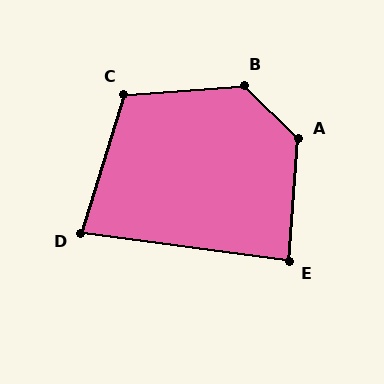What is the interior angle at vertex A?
Approximately 130 degrees (obtuse).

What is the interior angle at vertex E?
Approximately 87 degrees (approximately right).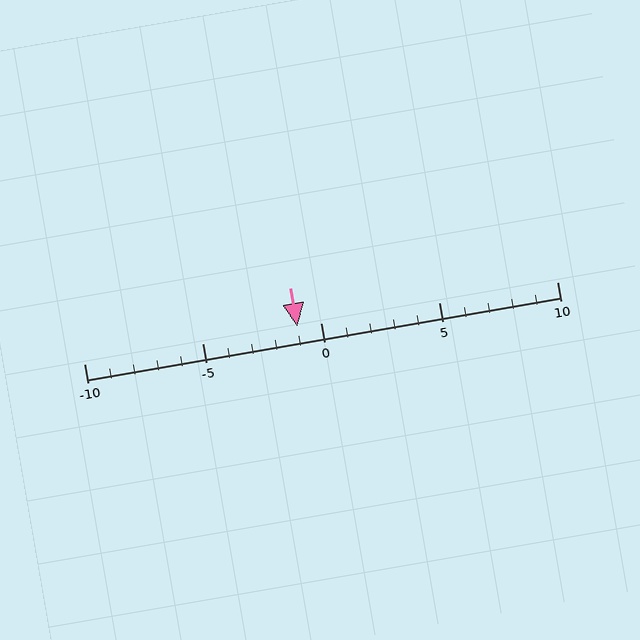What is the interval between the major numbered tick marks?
The major tick marks are spaced 5 units apart.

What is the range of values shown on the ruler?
The ruler shows values from -10 to 10.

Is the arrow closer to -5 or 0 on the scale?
The arrow is closer to 0.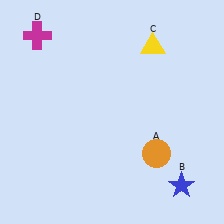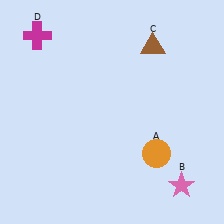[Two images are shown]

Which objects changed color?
B changed from blue to pink. C changed from yellow to brown.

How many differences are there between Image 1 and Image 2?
There are 2 differences between the two images.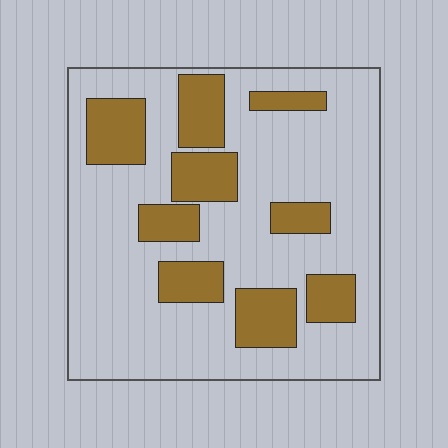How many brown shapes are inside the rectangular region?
9.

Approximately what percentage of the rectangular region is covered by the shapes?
Approximately 25%.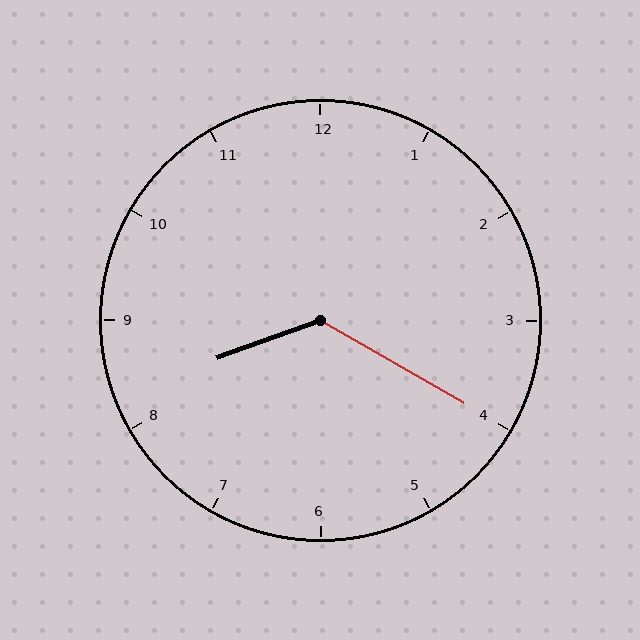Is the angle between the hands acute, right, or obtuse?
It is obtuse.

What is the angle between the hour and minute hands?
Approximately 130 degrees.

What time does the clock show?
8:20.